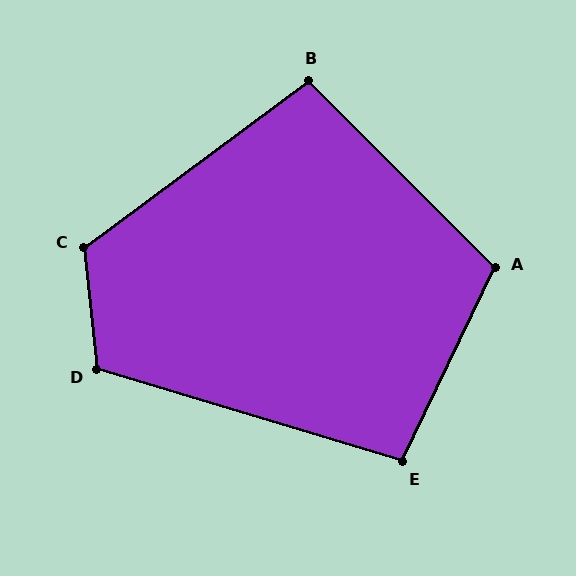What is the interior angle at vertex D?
Approximately 113 degrees (obtuse).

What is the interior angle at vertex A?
Approximately 110 degrees (obtuse).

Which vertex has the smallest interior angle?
B, at approximately 98 degrees.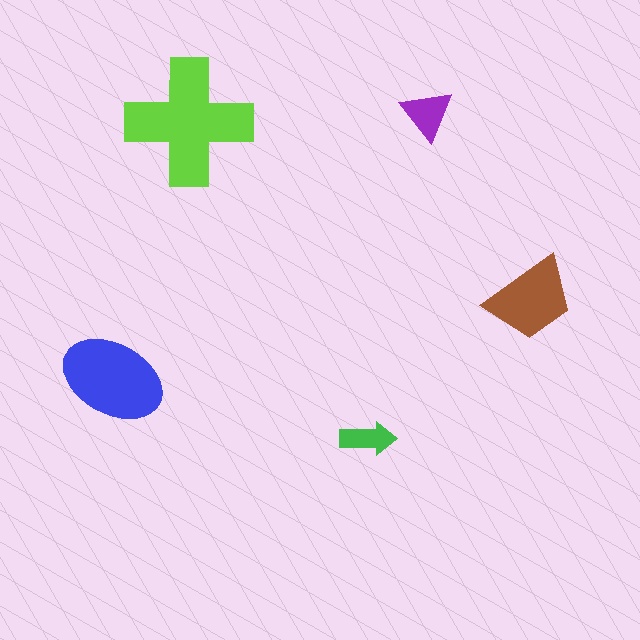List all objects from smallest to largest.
The green arrow, the purple triangle, the brown trapezoid, the blue ellipse, the lime cross.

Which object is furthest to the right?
The brown trapezoid is rightmost.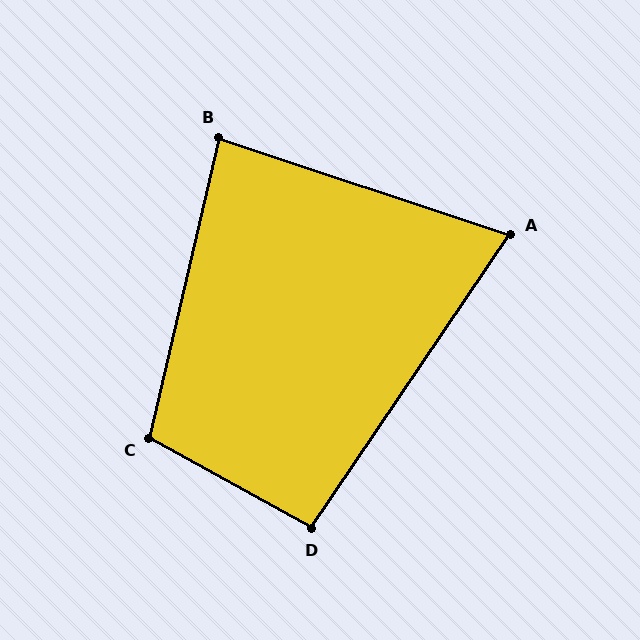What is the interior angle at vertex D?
Approximately 95 degrees (obtuse).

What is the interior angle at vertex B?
Approximately 85 degrees (acute).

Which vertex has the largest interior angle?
C, at approximately 106 degrees.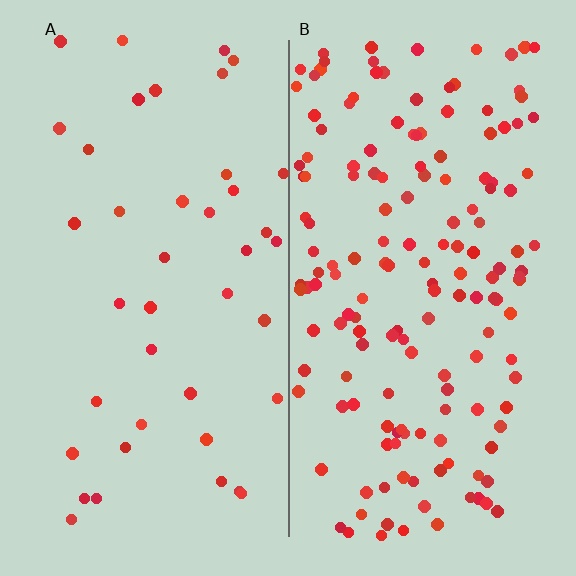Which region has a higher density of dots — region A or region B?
B (the right).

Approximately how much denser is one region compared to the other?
Approximately 4.0× — region B over region A.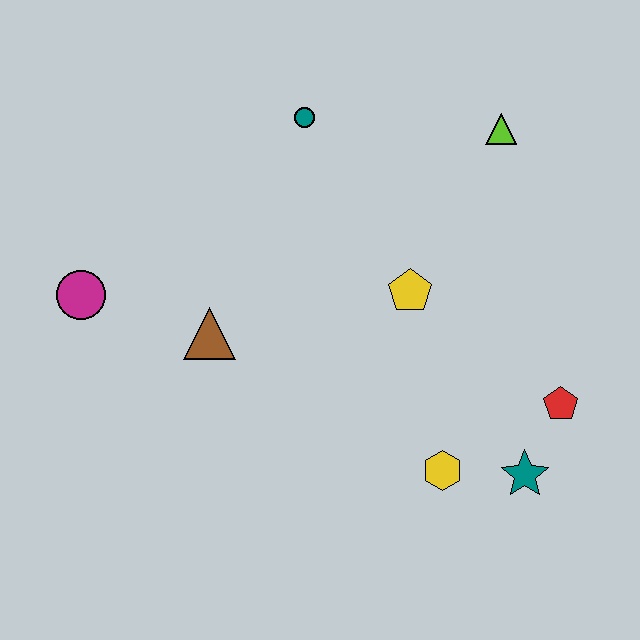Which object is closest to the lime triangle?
The yellow pentagon is closest to the lime triangle.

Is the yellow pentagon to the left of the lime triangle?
Yes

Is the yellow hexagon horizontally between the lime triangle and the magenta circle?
Yes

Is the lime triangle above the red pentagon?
Yes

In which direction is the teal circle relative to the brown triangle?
The teal circle is above the brown triangle.